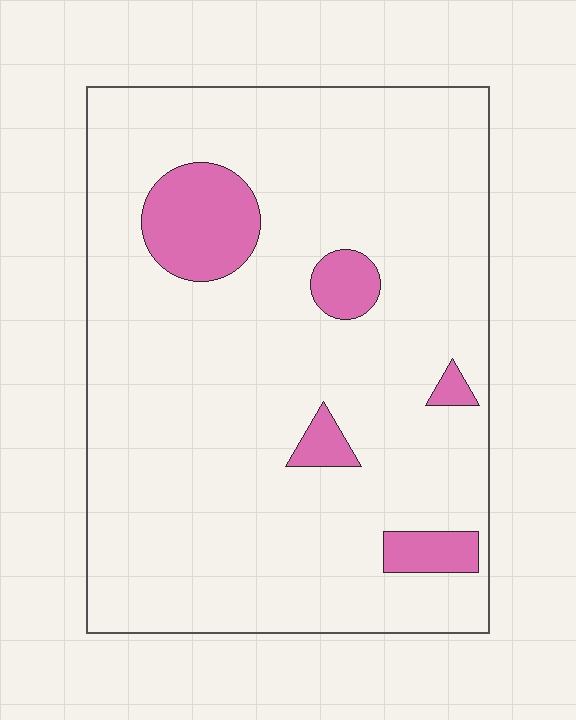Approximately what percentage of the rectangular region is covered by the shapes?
Approximately 10%.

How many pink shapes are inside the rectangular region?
5.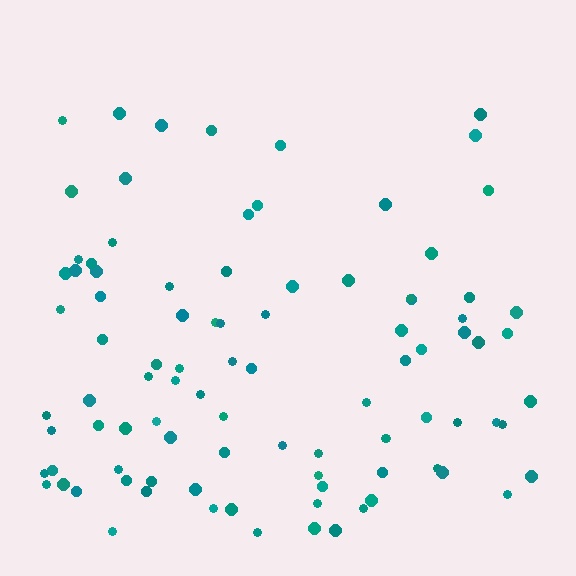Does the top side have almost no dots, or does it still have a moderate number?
Still a moderate number, just noticeably fewer than the bottom.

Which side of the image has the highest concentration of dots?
The bottom.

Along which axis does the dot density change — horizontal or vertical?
Vertical.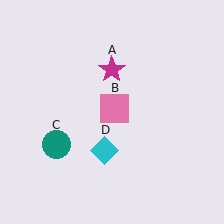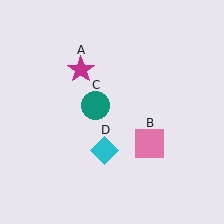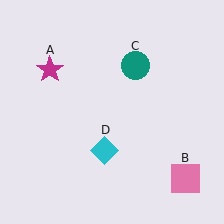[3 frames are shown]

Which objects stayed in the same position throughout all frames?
Cyan diamond (object D) remained stationary.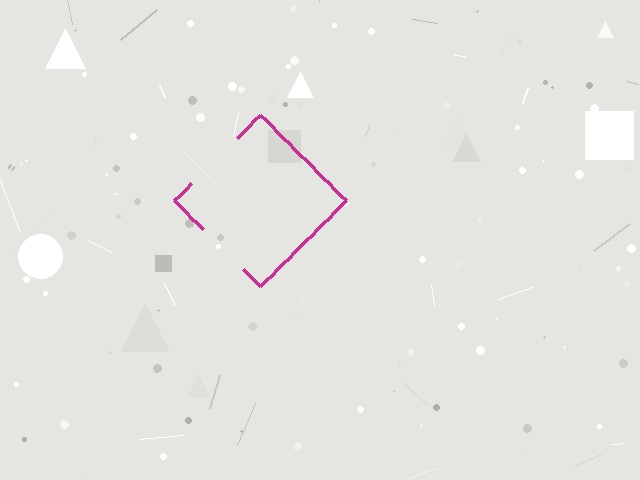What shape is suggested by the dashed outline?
The dashed outline suggests a diamond.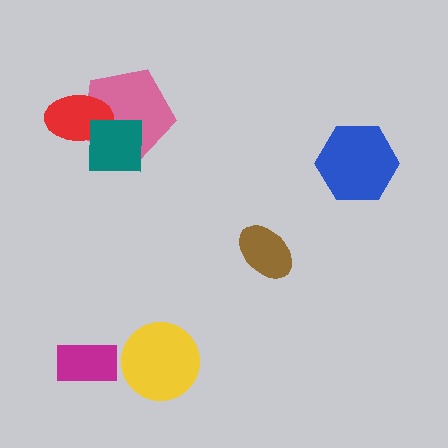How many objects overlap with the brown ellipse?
0 objects overlap with the brown ellipse.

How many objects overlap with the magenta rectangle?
0 objects overlap with the magenta rectangle.